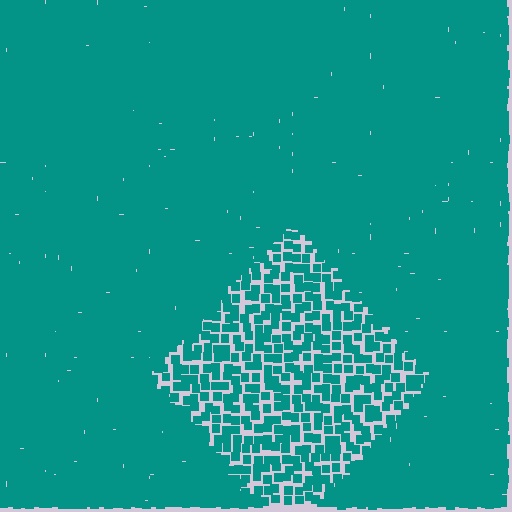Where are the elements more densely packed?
The elements are more densely packed outside the diamond boundary.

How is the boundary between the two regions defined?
The boundary is defined by a change in element density (approximately 2.4x ratio). All elements are the same color, size, and shape.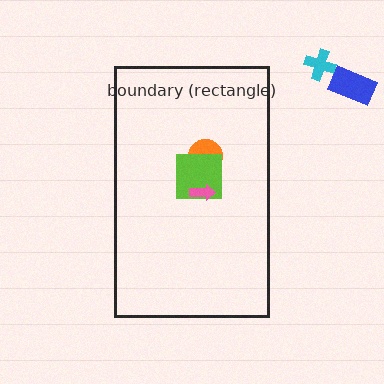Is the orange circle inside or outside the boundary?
Inside.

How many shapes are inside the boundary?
3 inside, 2 outside.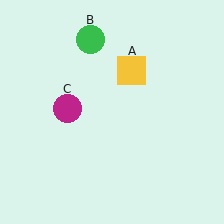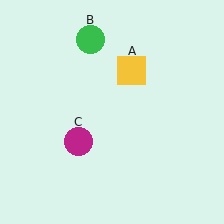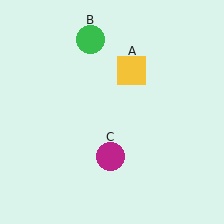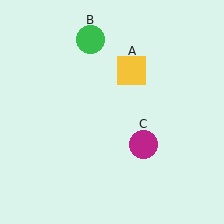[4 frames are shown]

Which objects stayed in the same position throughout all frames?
Yellow square (object A) and green circle (object B) remained stationary.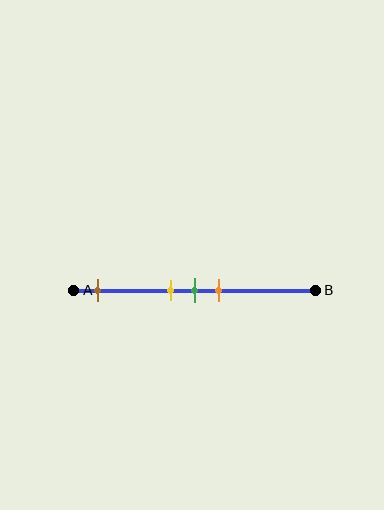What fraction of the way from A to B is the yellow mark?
The yellow mark is approximately 40% (0.4) of the way from A to B.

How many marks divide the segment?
There are 4 marks dividing the segment.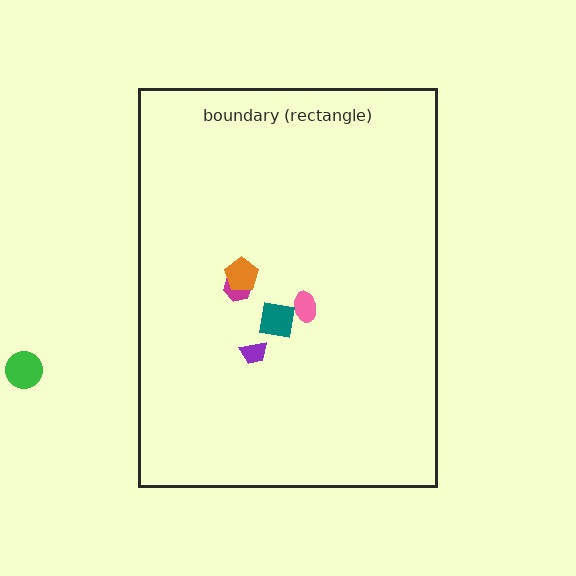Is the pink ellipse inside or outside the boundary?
Inside.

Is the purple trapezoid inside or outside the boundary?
Inside.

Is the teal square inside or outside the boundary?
Inside.